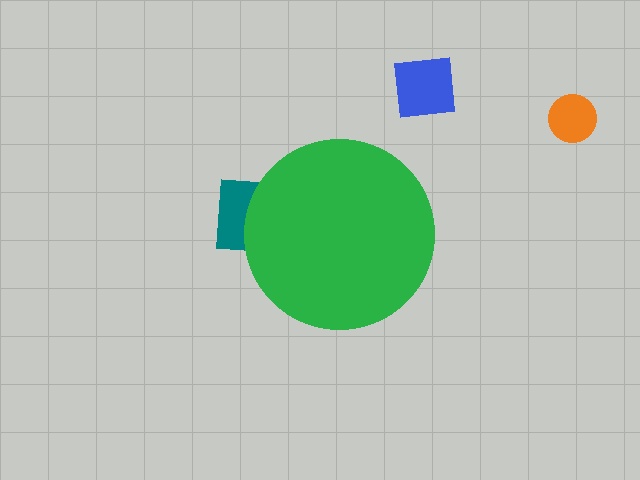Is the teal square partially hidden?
Yes, the teal square is partially hidden behind the green circle.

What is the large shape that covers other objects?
A green circle.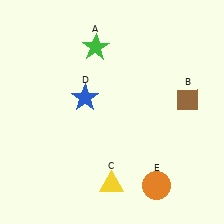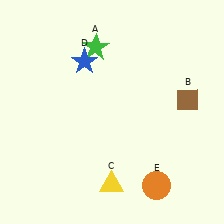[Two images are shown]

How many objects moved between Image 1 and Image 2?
1 object moved between the two images.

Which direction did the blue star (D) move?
The blue star (D) moved up.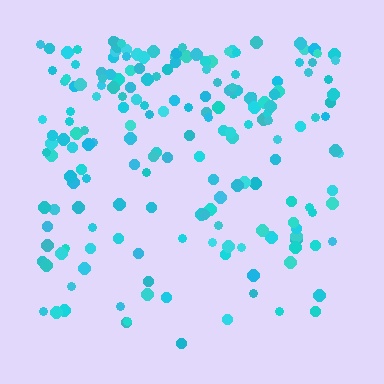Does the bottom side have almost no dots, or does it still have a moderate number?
Still a moderate number, just noticeably fewer than the top.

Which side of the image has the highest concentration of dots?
The top.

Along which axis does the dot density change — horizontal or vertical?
Vertical.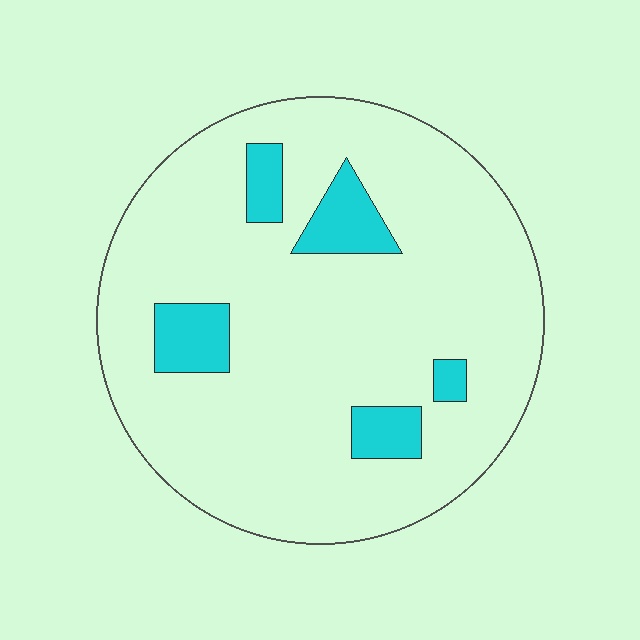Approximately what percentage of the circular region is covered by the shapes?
Approximately 10%.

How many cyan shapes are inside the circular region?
5.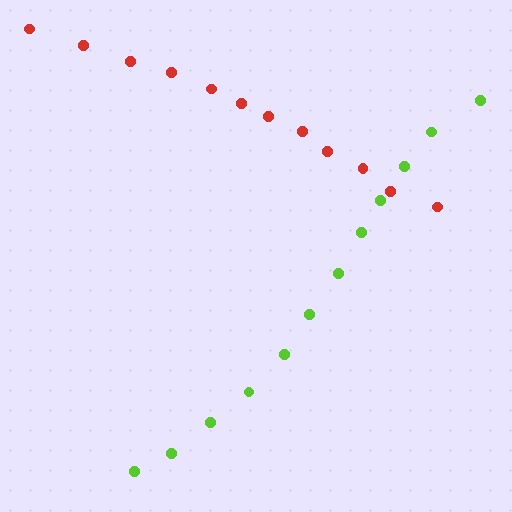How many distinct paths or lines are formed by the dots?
There are 2 distinct paths.